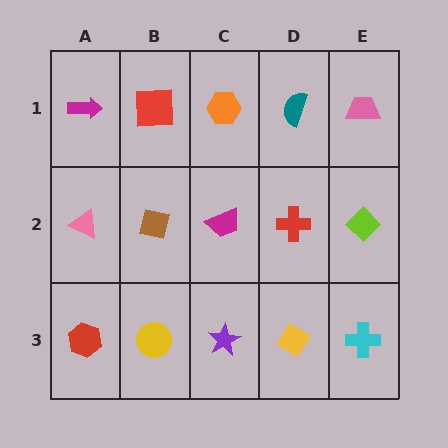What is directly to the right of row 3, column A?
A yellow circle.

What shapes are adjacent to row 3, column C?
A magenta trapezoid (row 2, column C), a yellow circle (row 3, column B), a yellow diamond (row 3, column D).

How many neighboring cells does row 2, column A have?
3.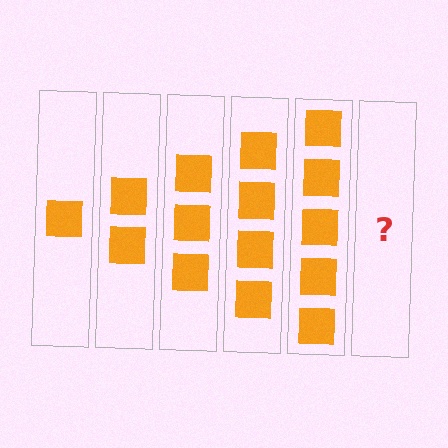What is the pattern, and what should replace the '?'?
The pattern is that each step adds one more square. The '?' should be 6 squares.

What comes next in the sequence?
The next element should be 6 squares.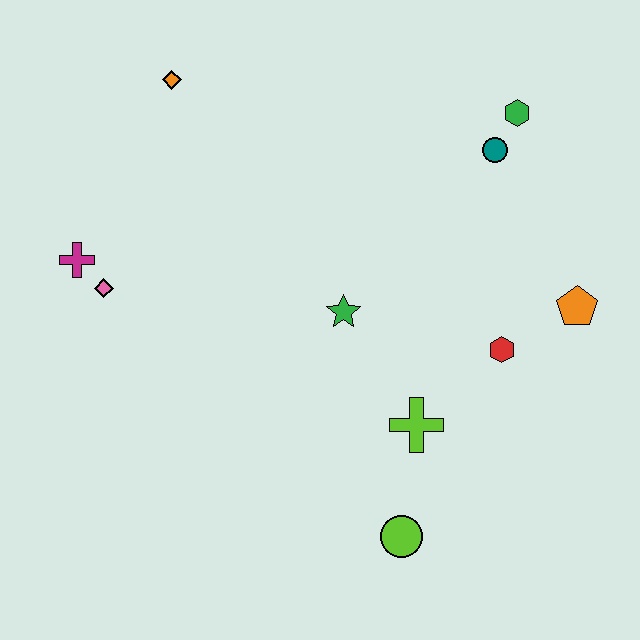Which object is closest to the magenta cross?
The pink diamond is closest to the magenta cross.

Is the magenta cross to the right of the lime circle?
No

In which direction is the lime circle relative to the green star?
The lime circle is below the green star.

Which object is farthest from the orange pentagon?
The magenta cross is farthest from the orange pentagon.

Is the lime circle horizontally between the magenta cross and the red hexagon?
Yes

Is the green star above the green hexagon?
No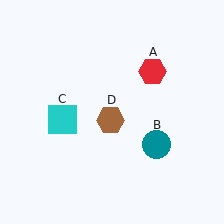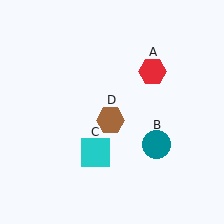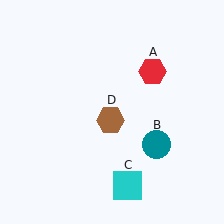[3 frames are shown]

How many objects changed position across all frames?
1 object changed position: cyan square (object C).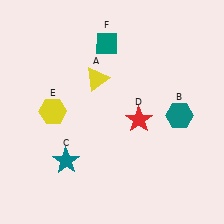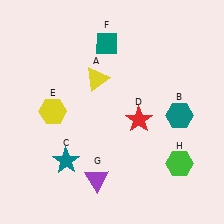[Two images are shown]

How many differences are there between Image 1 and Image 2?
There are 2 differences between the two images.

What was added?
A purple triangle (G), a green hexagon (H) were added in Image 2.